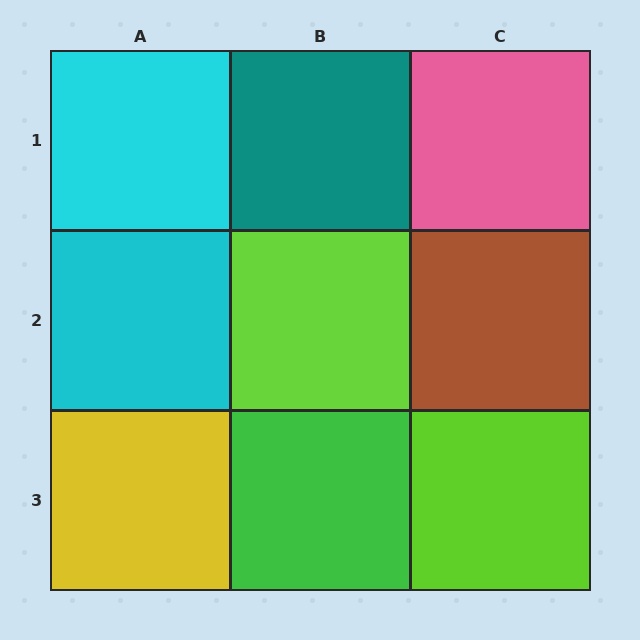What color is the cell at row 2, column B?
Lime.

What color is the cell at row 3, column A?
Yellow.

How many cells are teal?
1 cell is teal.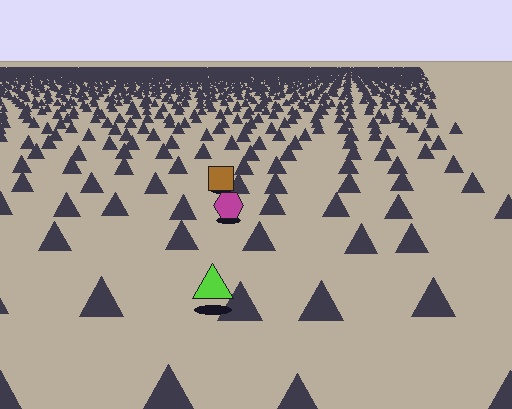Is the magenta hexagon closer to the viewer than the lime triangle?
No. The lime triangle is closer — you can tell from the texture gradient: the ground texture is coarser near it.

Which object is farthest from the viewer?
The brown square is farthest from the viewer. It appears smaller and the ground texture around it is denser.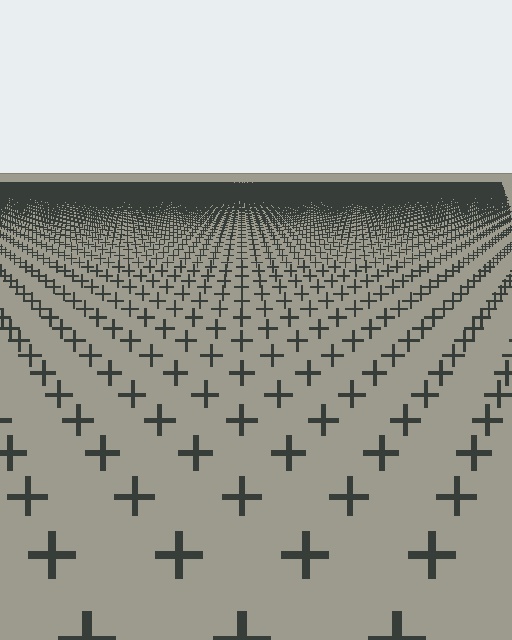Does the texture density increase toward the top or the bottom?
Density increases toward the top.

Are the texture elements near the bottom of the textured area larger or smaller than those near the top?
Larger. Near the bottom, elements are closer to the viewer and appear at a bigger on-screen size.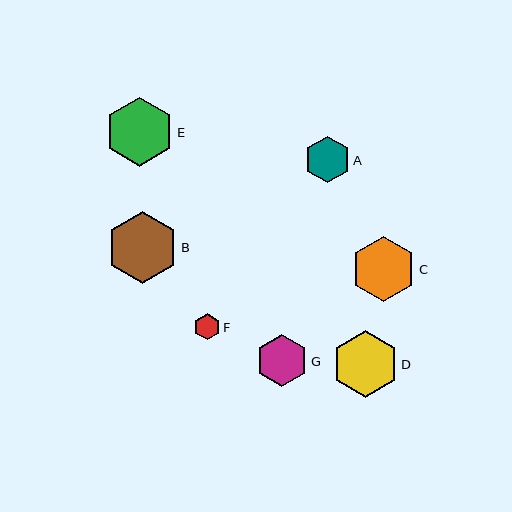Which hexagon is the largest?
Hexagon B is the largest with a size of approximately 72 pixels.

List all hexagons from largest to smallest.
From largest to smallest: B, E, D, C, G, A, F.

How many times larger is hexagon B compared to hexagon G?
Hexagon B is approximately 1.4 times the size of hexagon G.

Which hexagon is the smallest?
Hexagon F is the smallest with a size of approximately 26 pixels.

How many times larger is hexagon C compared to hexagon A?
Hexagon C is approximately 1.4 times the size of hexagon A.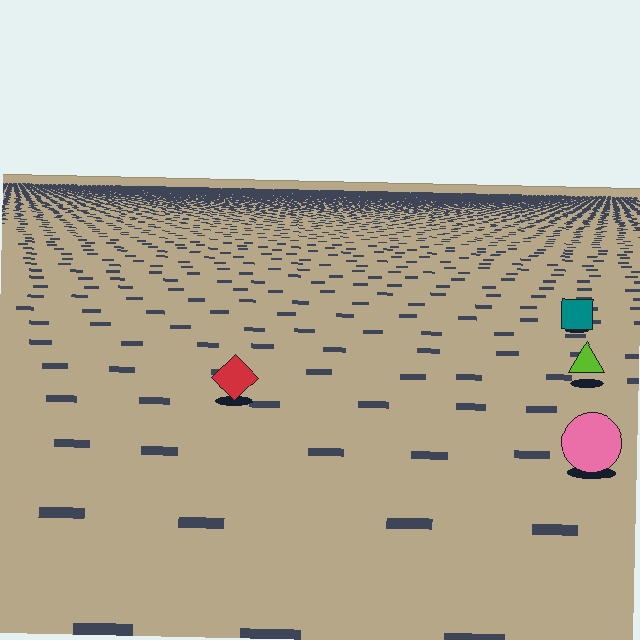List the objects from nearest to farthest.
From nearest to farthest: the pink circle, the red diamond, the lime triangle, the teal square.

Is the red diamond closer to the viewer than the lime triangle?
Yes. The red diamond is closer — you can tell from the texture gradient: the ground texture is coarser near it.